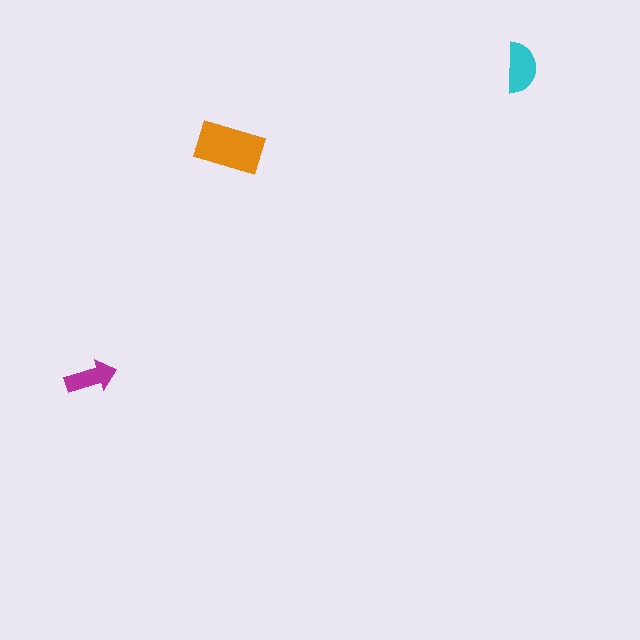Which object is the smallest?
The magenta arrow.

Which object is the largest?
The orange rectangle.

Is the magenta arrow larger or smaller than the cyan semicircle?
Smaller.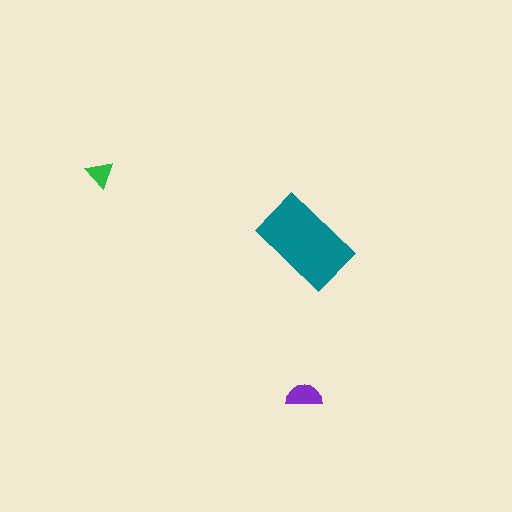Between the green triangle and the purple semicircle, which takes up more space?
The purple semicircle.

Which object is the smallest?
The green triangle.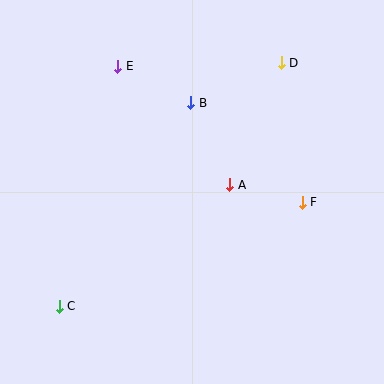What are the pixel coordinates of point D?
Point D is at (281, 63).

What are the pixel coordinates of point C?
Point C is at (59, 306).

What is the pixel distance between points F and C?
The distance between F and C is 264 pixels.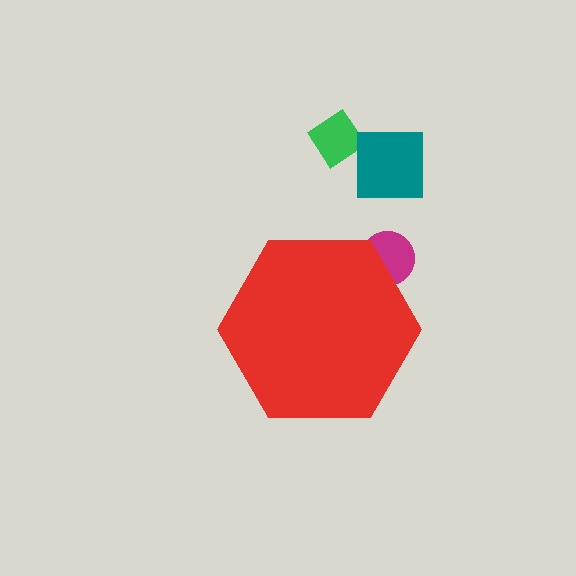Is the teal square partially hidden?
No, the teal square is fully visible.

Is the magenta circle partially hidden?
Yes, the magenta circle is partially hidden behind the red hexagon.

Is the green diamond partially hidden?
No, the green diamond is fully visible.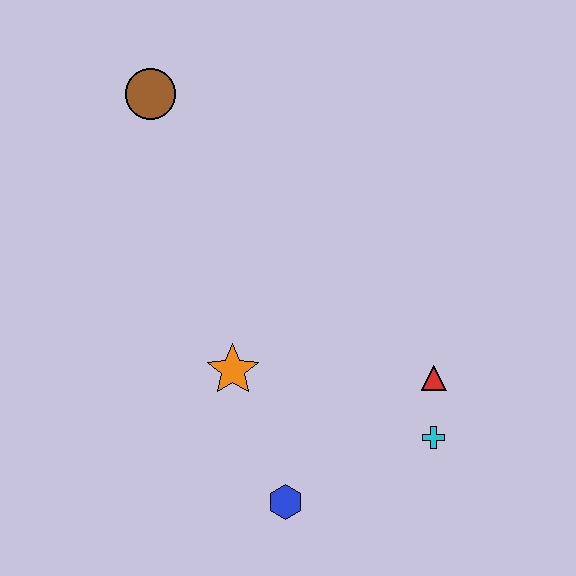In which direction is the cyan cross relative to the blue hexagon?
The cyan cross is to the right of the blue hexagon.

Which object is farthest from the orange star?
The brown circle is farthest from the orange star.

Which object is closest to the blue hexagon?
The orange star is closest to the blue hexagon.